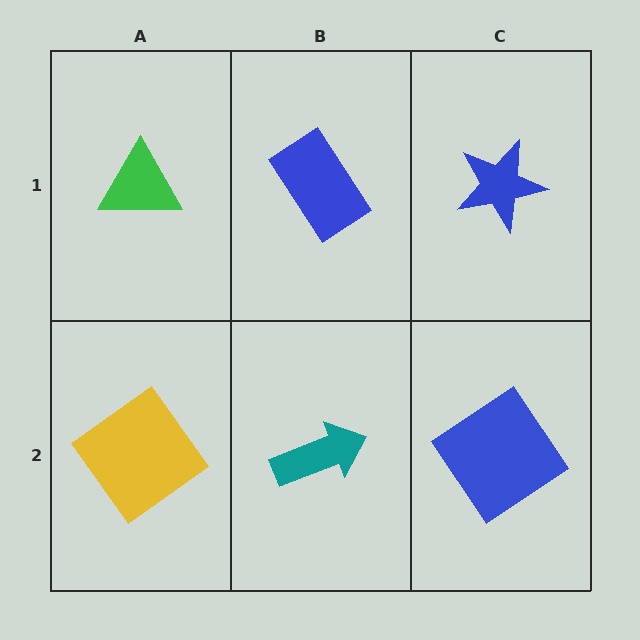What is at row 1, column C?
A blue star.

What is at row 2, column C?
A blue diamond.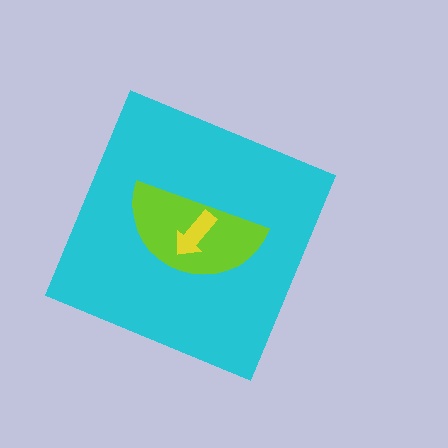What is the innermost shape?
The yellow arrow.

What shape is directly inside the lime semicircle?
The yellow arrow.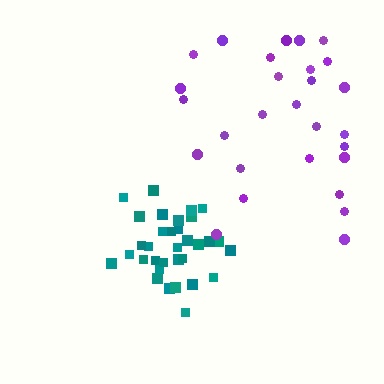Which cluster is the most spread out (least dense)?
Purple.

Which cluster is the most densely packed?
Teal.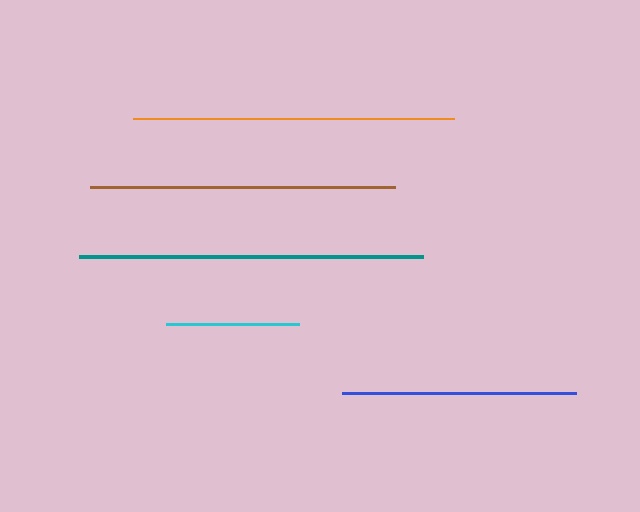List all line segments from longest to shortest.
From longest to shortest: teal, orange, brown, blue, cyan.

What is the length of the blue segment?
The blue segment is approximately 234 pixels long.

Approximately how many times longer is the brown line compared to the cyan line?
The brown line is approximately 2.3 times the length of the cyan line.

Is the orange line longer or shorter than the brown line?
The orange line is longer than the brown line.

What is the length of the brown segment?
The brown segment is approximately 305 pixels long.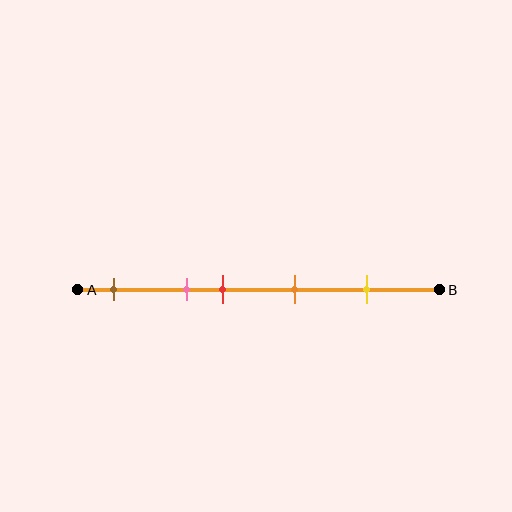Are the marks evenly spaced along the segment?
No, the marks are not evenly spaced.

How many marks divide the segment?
There are 5 marks dividing the segment.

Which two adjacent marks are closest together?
The pink and red marks are the closest adjacent pair.